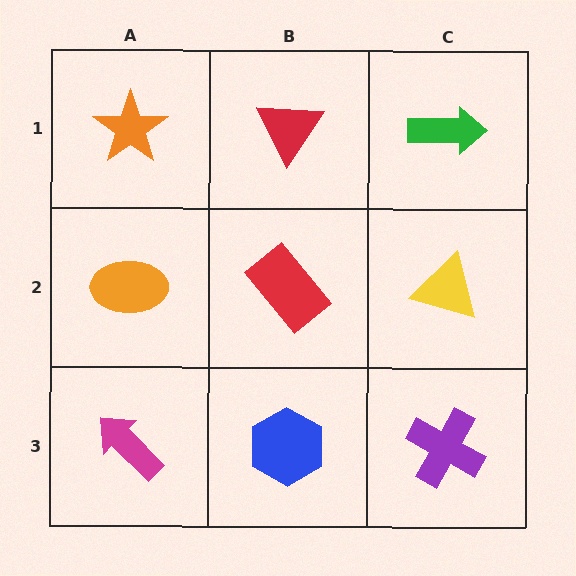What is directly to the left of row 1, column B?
An orange star.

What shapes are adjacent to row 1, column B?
A red rectangle (row 2, column B), an orange star (row 1, column A), a green arrow (row 1, column C).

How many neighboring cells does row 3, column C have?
2.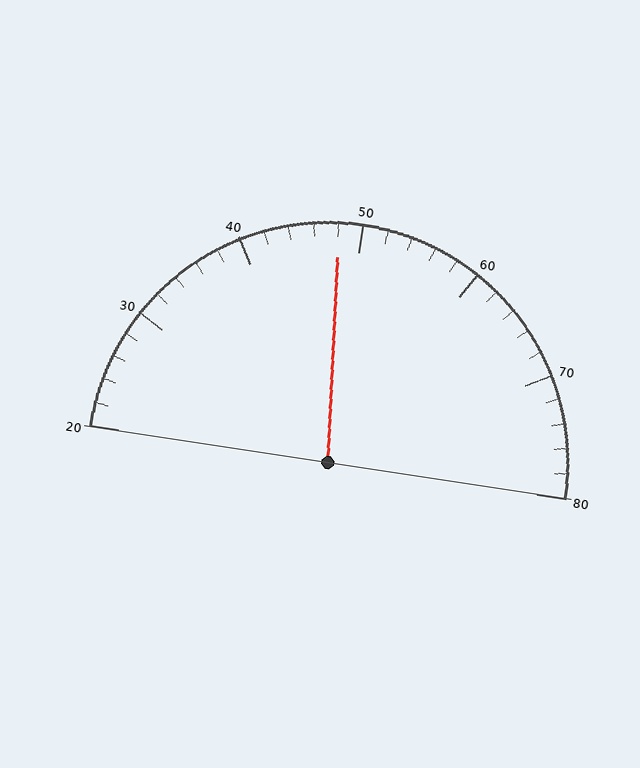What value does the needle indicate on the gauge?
The needle indicates approximately 48.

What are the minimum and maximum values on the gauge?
The gauge ranges from 20 to 80.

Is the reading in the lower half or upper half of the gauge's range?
The reading is in the lower half of the range (20 to 80).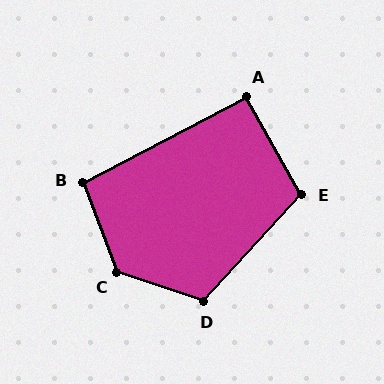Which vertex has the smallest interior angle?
A, at approximately 92 degrees.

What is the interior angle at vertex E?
Approximately 108 degrees (obtuse).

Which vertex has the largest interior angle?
C, at approximately 130 degrees.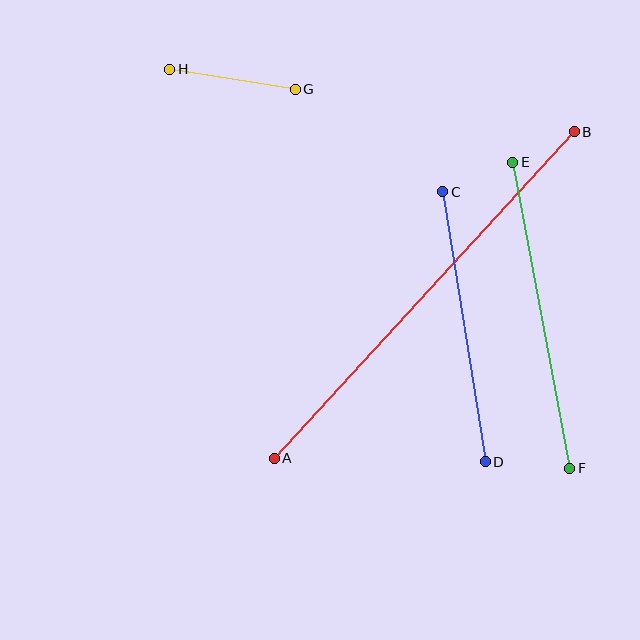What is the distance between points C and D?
The distance is approximately 273 pixels.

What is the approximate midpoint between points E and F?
The midpoint is at approximately (541, 315) pixels.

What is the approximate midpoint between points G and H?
The midpoint is at approximately (232, 79) pixels.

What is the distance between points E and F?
The distance is approximately 311 pixels.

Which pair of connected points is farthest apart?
Points A and B are farthest apart.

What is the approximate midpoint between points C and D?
The midpoint is at approximately (464, 327) pixels.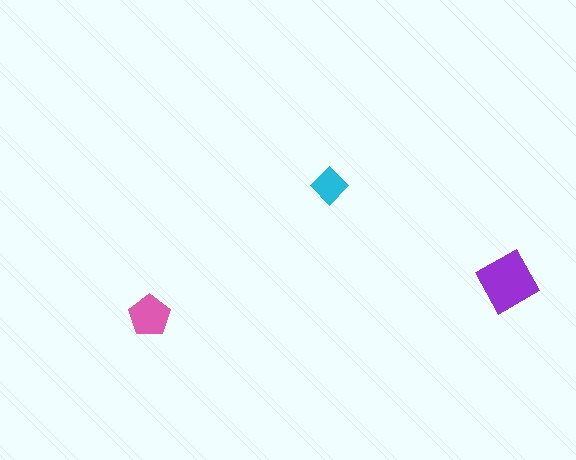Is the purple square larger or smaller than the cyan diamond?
Larger.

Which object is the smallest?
The cyan diamond.